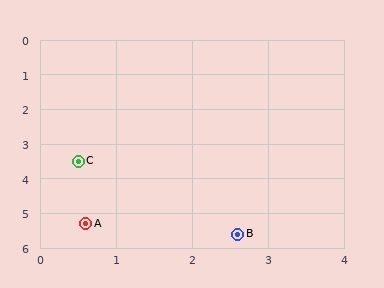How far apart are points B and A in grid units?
Points B and A are about 2.0 grid units apart.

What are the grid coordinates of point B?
Point B is at approximately (2.6, 5.6).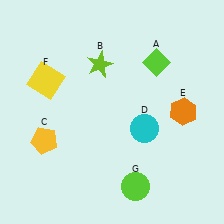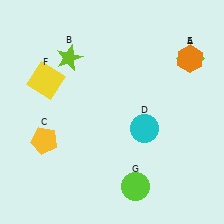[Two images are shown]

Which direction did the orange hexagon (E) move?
The orange hexagon (E) moved up.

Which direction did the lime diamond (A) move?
The lime diamond (A) moved right.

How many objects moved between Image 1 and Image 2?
3 objects moved between the two images.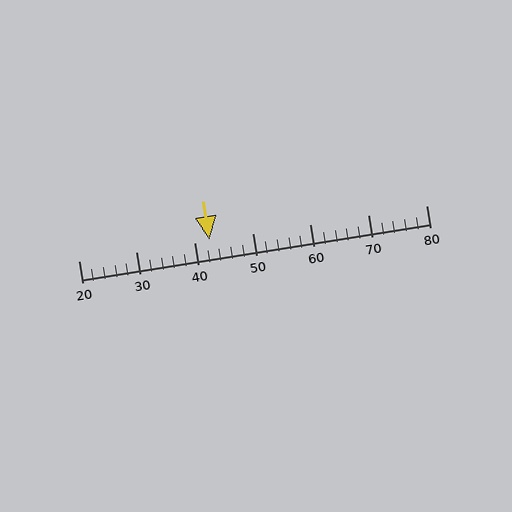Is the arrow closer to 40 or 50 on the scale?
The arrow is closer to 40.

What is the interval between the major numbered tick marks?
The major tick marks are spaced 10 units apart.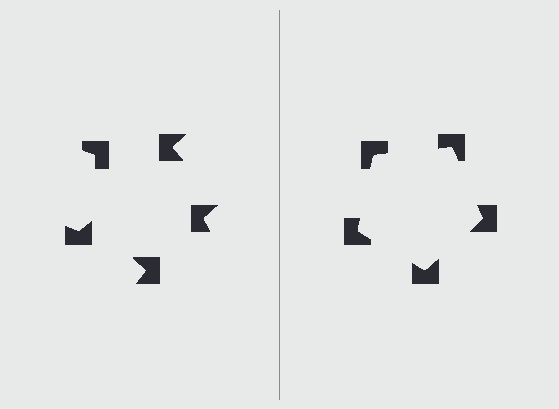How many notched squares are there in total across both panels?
10 — 5 on each side.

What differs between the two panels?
The notched squares are positioned identically on both sides; only the wedge orientations differ. On the right they align to a pentagon; on the left they are misaligned.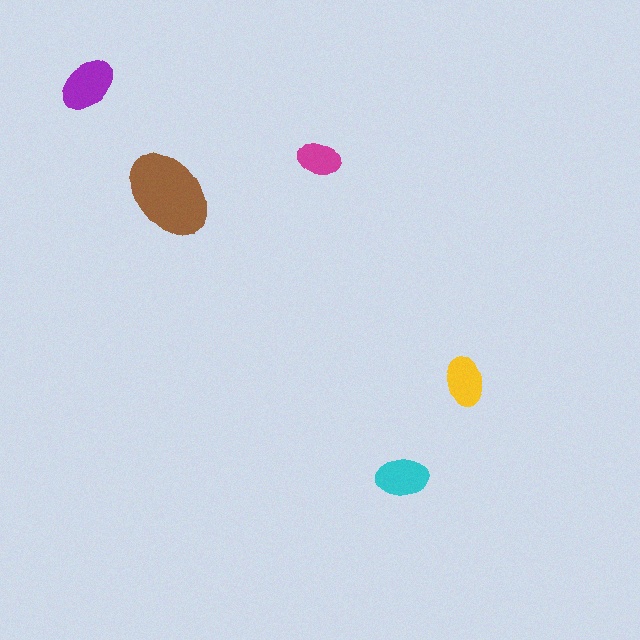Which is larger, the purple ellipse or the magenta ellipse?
The purple one.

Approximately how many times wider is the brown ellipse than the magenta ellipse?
About 2 times wider.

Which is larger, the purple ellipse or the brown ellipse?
The brown one.